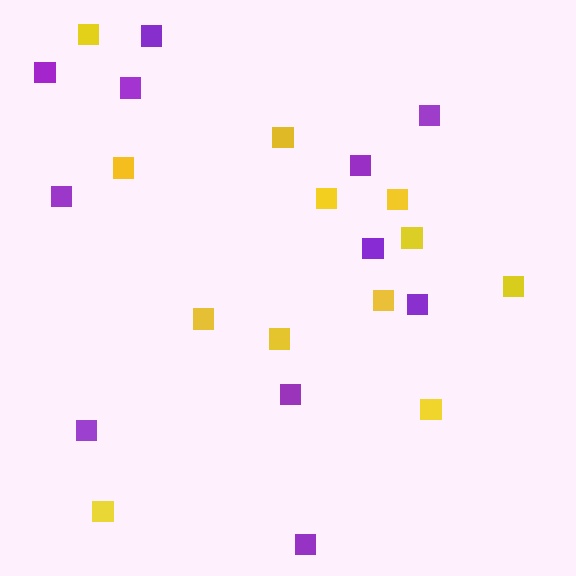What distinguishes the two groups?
There are 2 groups: one group of purple squares (11) and one group of yellow squares (12).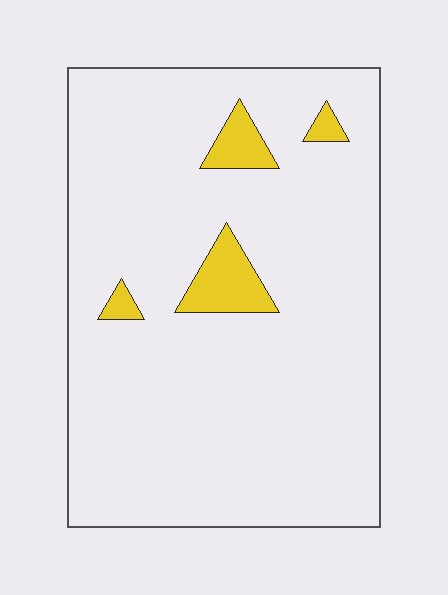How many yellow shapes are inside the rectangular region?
4.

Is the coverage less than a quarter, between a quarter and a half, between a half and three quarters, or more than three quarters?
Less than a quarter.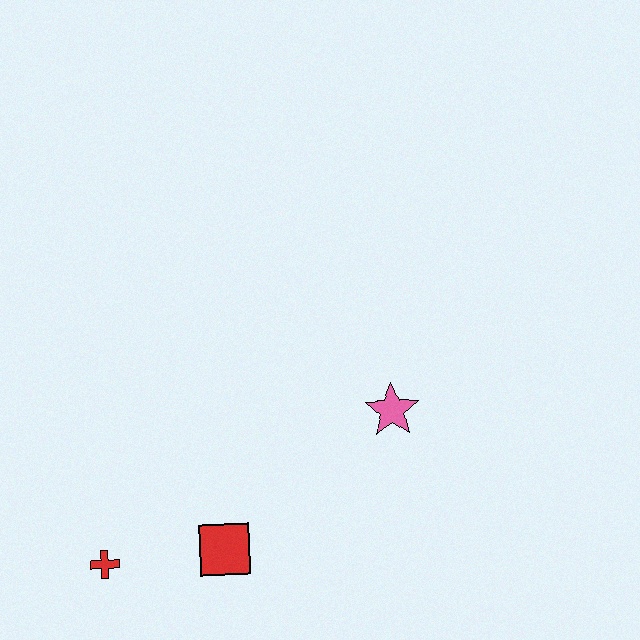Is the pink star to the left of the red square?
No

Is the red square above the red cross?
Yes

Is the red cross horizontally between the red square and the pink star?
No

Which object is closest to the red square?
The red cross is closest to the red square.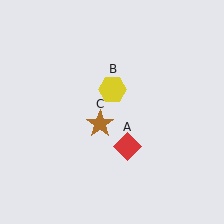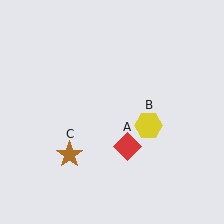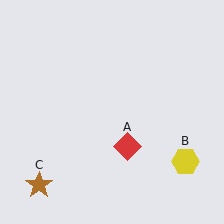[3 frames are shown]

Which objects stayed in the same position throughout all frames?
Red diamond (object A) remained stationary.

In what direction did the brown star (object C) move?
The brown star (object C) moved down and to the left.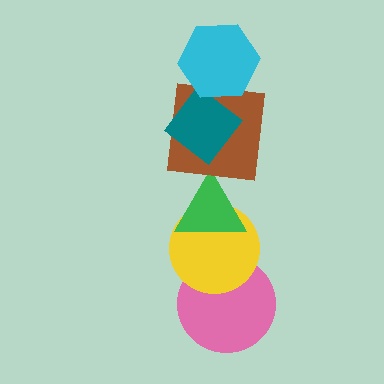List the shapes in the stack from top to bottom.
From top to bottom: the cyan hexagon, the teal diamond, the brown square, the green triangle, the yellow circle, the pink circle.